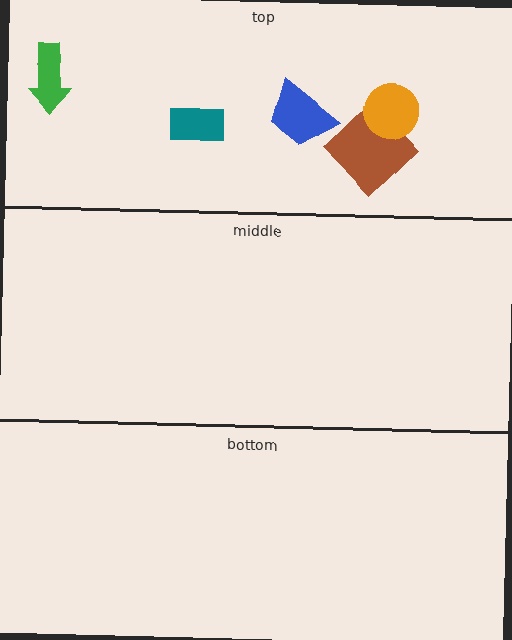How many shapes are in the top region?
5.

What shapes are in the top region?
The green arrow, the blue trapezoid, the brown diamond, the teal rectangle, the orange circle.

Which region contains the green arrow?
The top region.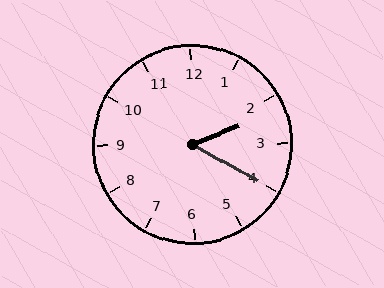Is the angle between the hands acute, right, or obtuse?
It is acute.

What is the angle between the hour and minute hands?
Approximately 50 degrees.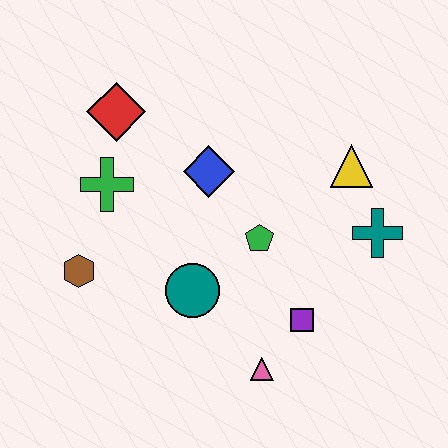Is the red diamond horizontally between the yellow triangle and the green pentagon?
No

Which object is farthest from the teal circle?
The yellow triangle is farthest from the teal circle.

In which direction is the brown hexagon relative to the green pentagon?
The brown hexagon is to the left of the green pentagon.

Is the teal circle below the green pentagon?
Yes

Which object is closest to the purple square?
The pink triangle is closest to the purple square.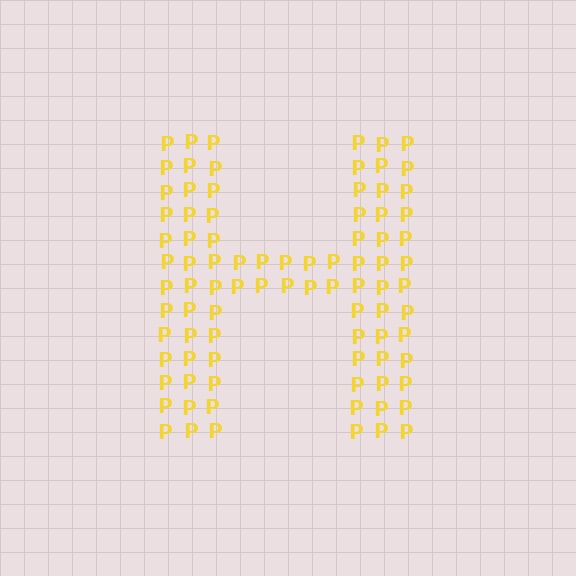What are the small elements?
The small elements are letter P's.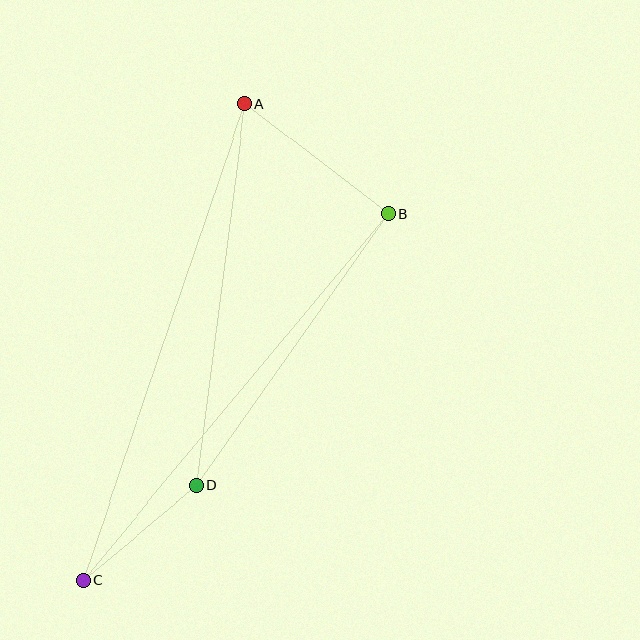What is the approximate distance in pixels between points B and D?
The distance between B and D is approximately 332 pixels.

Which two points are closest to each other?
Points C and D are closest to each other.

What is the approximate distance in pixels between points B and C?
The distance between B and C is approximately 477 pixels.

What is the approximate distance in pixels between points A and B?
The distance between A and B is approximately 180 pixels.